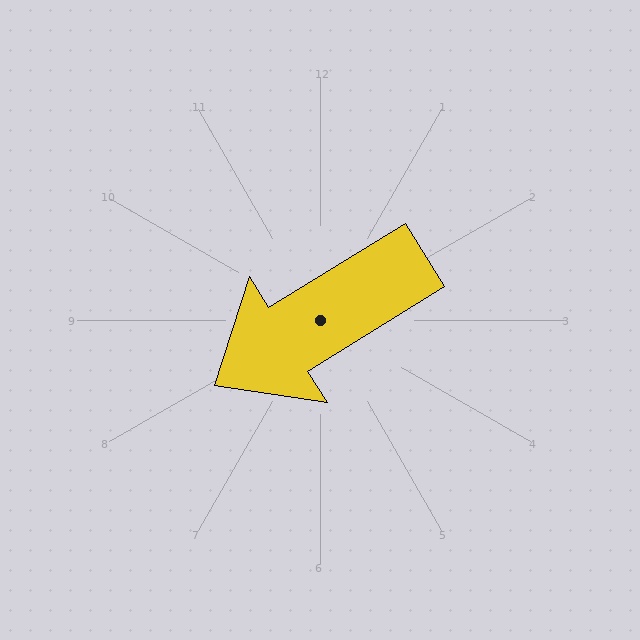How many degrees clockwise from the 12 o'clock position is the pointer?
Approximately 238 degrees.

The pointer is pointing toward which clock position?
Roughly 8 o'clock.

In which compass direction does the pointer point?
Southwest.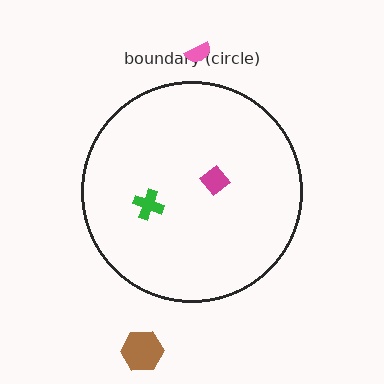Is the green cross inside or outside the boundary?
Inside.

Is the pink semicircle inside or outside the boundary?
Outside.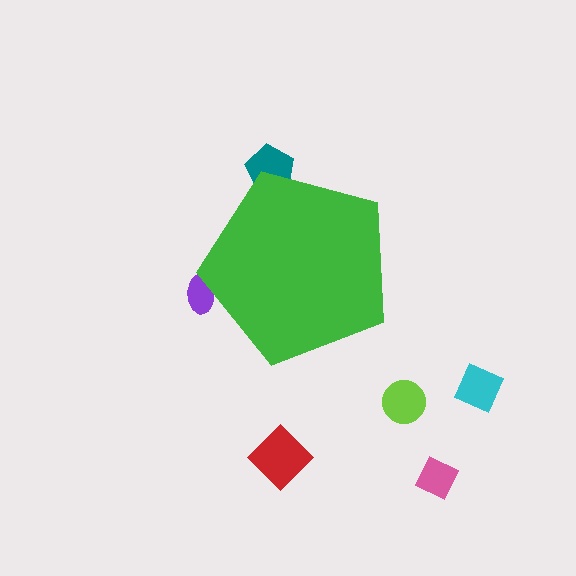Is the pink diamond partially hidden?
No, the pink diamond is fully visible.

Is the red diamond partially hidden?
No, the red diamond is fully visible.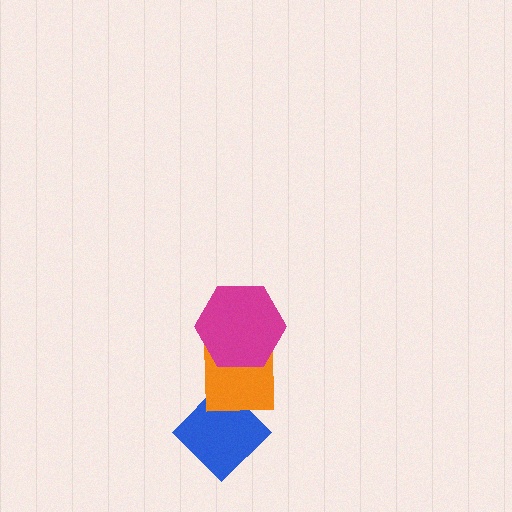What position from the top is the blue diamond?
The blue diamond is 3rd from the top.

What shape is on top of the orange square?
The magenta hexagon is on top of the orange square.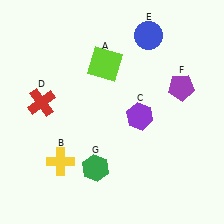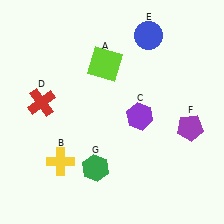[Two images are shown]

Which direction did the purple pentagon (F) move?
The purple pentagon (F) moved down.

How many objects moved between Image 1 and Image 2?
1 object moved between the two images.